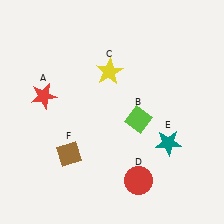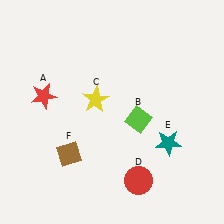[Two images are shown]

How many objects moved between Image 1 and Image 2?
1 object moved between the two images.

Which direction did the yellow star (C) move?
The yellow star (C) moved down.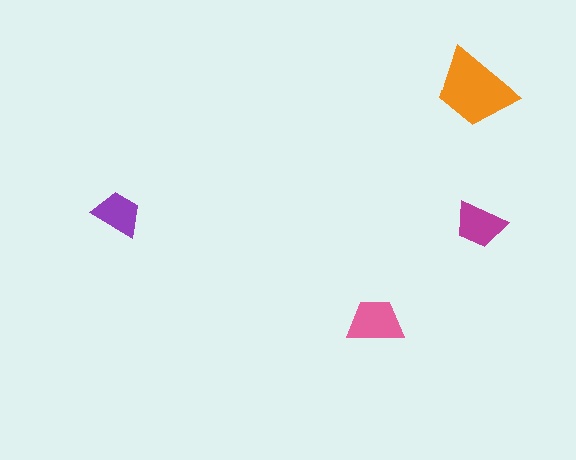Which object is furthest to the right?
The magenta trapezoid is rightmost.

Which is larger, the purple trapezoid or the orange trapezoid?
The orange one.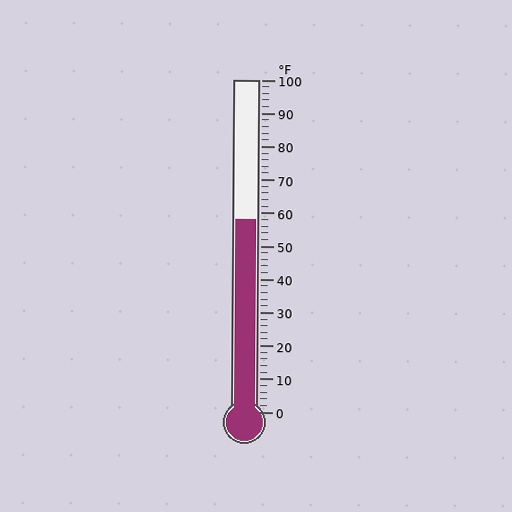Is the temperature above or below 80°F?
The temperature is below 80°F.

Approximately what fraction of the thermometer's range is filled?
The thermometer is filled to approximately 60% of its range.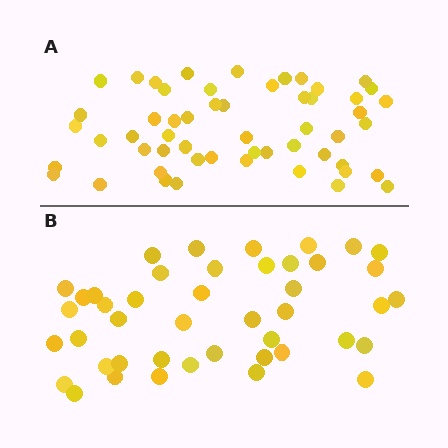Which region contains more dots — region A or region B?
Region A (the top region) has more dots.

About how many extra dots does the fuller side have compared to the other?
Region A has roughly 10 or so more dots than region B.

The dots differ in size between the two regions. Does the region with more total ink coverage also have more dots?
No. Region B has more total ink coverage because its dots are larger, but region A actually contains more individual dots. Total area can be misleading — the number of items is what matters here.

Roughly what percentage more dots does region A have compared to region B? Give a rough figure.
About 25% more.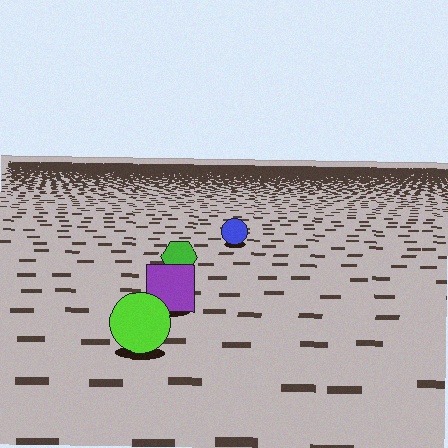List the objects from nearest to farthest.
From nearest to farthest: the lime circle, the purple square, the green hexagon, the blue circle.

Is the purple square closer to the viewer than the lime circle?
No. The lime circle is closer — you can tell from the texture gradient: the ground texture is coarser near it.